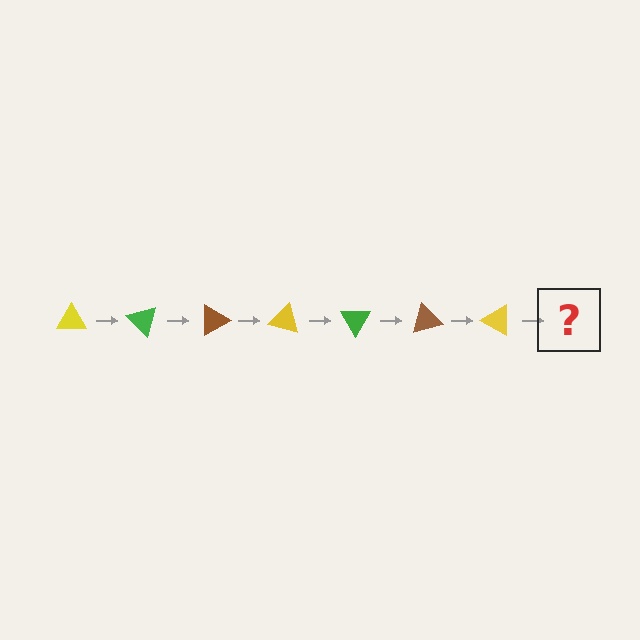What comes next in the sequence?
The next element should be a green triangle, rotated 315 degrees from the start.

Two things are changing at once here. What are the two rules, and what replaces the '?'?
The two rules are that it rotates 45 degrees each step and the color cycles through yellow, green, and brown. The '?' should be a green triangle, rotated 315 degrees from the start.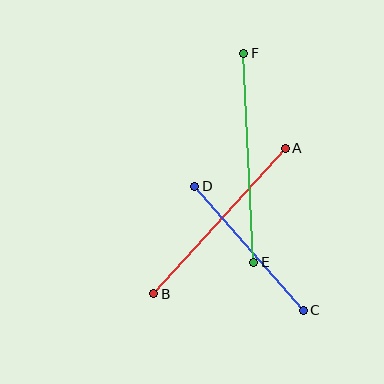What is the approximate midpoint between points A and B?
The midpoint is at approximately (219, 221) pixels.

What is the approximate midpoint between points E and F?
The midpoint is at approximately (249, 158) pixels.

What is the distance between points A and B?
The distance is approximately 196 pixels.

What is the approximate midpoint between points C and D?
The midpoint is at approximately (249, 248) pixels.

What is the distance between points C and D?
The distance is approximately 165 pixels.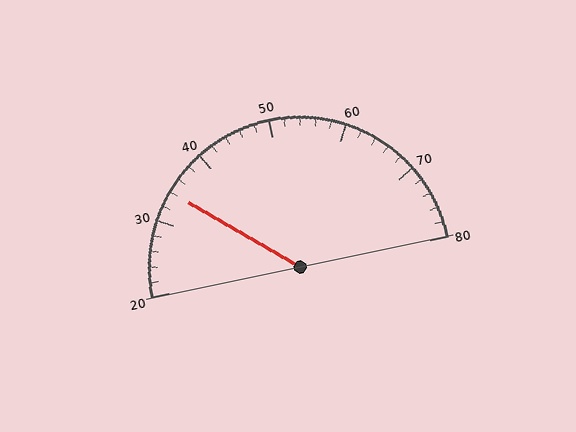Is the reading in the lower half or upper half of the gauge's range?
The reading is in the lower half of the range (20 to 80).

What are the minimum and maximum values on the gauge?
The gauge ranges from 20 to 80.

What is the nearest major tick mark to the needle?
The nearest major tick mark is 30.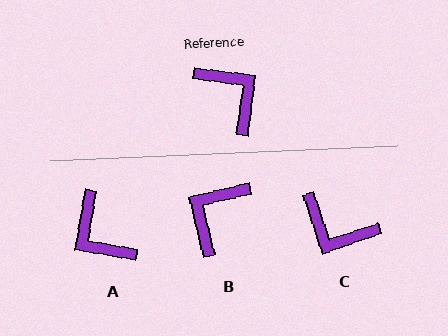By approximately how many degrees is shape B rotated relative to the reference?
Approximately 111 degrees counter-clockwise.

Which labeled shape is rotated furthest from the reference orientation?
A, about 177 degrees away.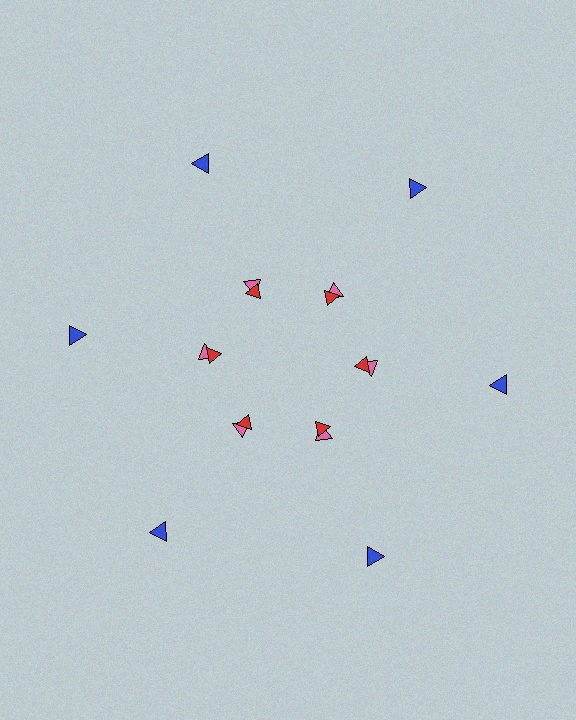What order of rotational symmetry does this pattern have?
This pattern has 6-fold rotational symmetry.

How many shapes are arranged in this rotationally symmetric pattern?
There are 18 shapes, arranged in 6 groups of 3.